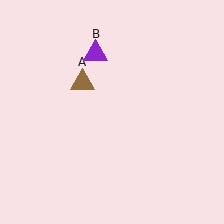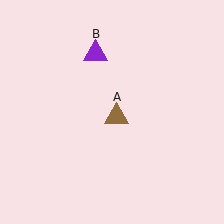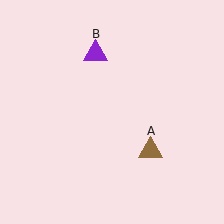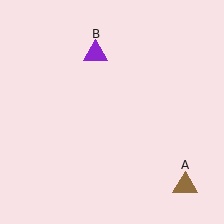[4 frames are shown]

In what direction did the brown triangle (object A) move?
The brown triangle (object A) moved down and to the right.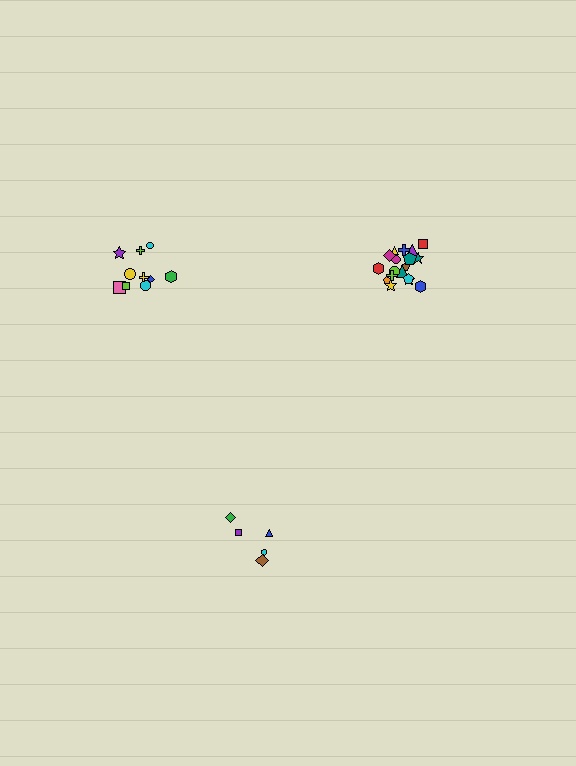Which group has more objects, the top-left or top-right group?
The top-right group.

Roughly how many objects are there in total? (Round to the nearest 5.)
Roughly 35 objects in total.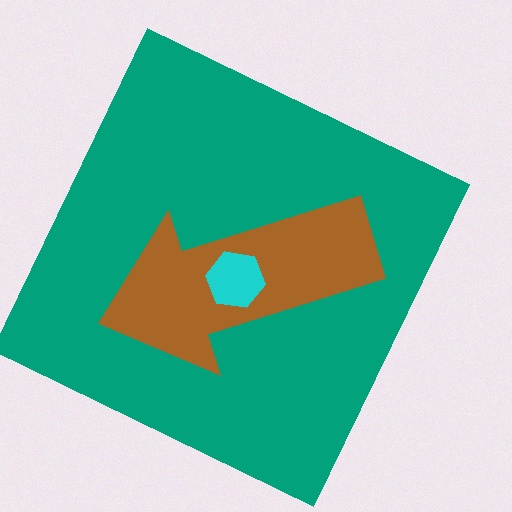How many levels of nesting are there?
3.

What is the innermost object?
The cyan hexagon.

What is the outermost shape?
The teal square.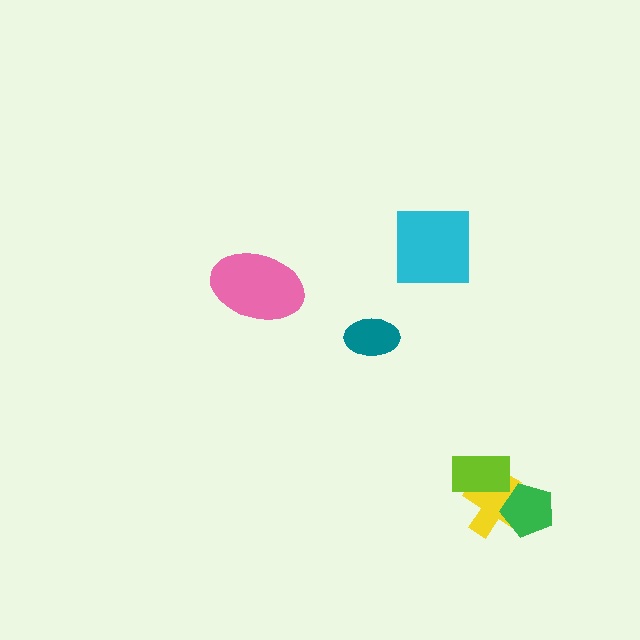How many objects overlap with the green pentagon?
1 object overlaps with the green pentagon.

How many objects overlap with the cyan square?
0 objects overlap with the cyan square.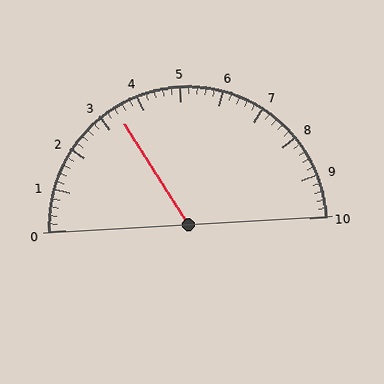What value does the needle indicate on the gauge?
The needle indicates approximately 3.4.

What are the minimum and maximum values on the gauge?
The gauge ranges from 0 to 10.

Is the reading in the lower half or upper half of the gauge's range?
The reading is in the lower half of the range (0 to 10).